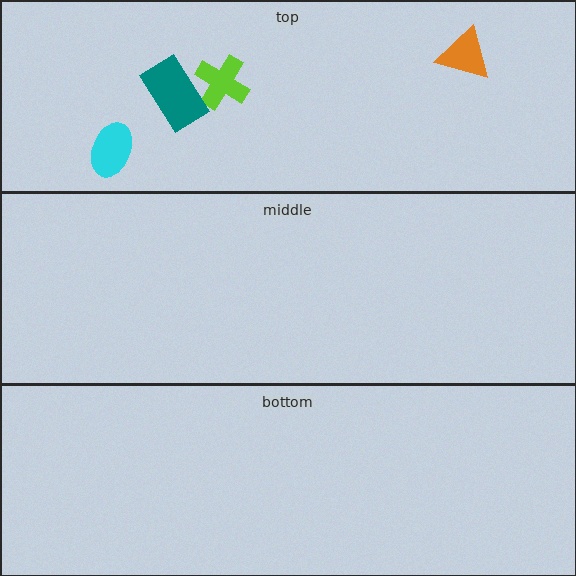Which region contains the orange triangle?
The top region.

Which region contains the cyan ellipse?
The top region.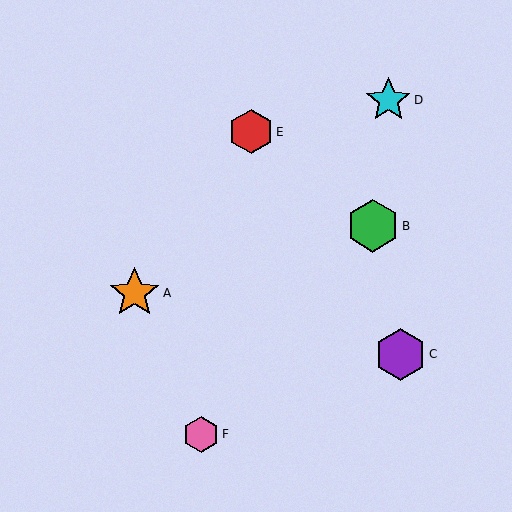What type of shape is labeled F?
Shape F is a pink hexagon.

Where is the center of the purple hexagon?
The center of the purple hexagon is at (400, 354).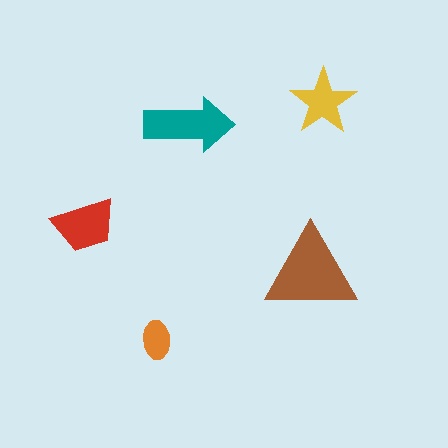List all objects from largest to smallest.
The brown triangle, the teal arrow, the red trapezoid, the yellow star, the orange ellipse.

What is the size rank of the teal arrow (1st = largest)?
2nd.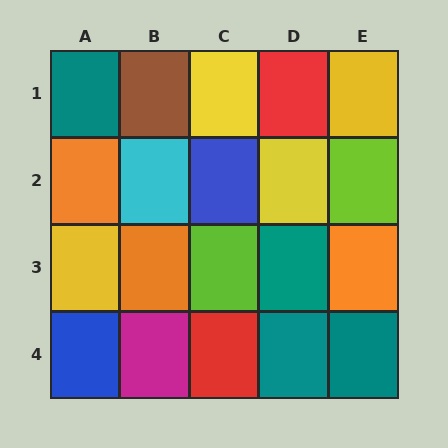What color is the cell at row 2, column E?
Lime.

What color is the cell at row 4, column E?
Teal.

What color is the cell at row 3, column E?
Orange.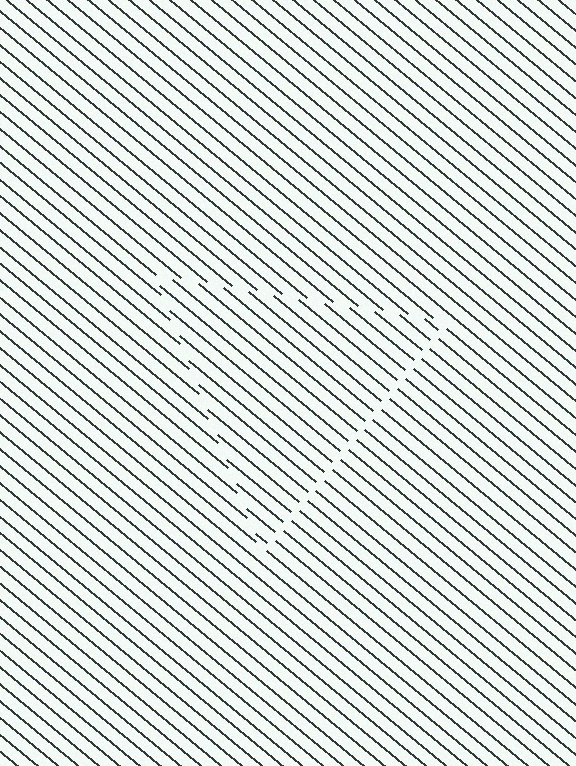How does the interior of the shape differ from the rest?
The interior of the shape contains the same grating, shifted by half a period — the contour is defined by the phase discontinuity where line-ends from the inner and outer gratings abut.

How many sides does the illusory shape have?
3 sides — the line-ends trace a triangle.